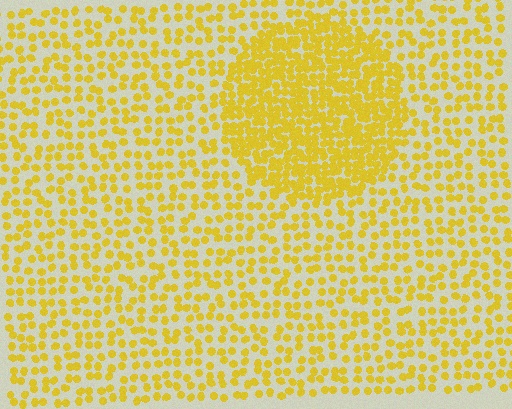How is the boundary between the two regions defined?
The boundary is defined by a change in element density (approximately 2.2x ratio). All elements are the same color, size, and shape.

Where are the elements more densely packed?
The elements are more densely packed inside the circle boundary.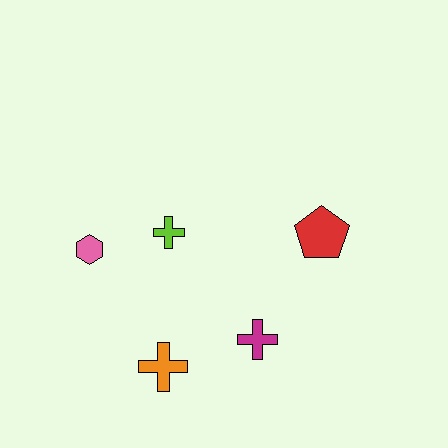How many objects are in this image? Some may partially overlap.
There are 5 objects.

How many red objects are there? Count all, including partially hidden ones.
There is 1 red object.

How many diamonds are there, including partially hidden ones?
There are no diamonds.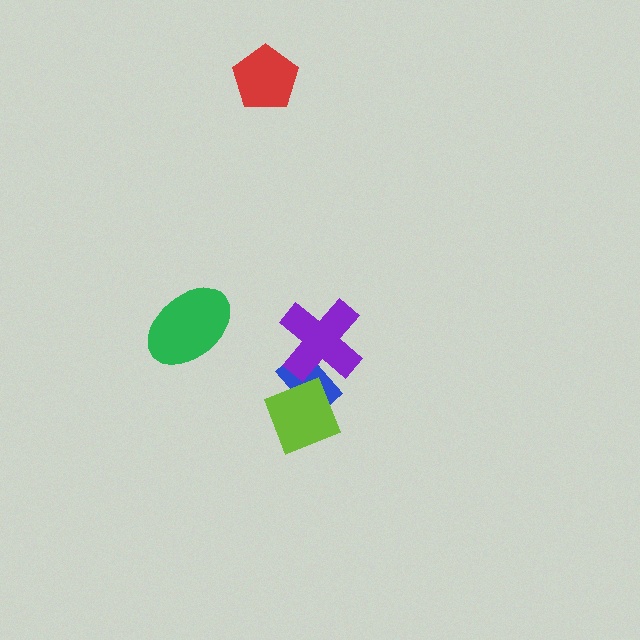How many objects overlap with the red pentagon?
0 objects overlap with the red pentagon.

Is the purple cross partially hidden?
No, no other shape covers it.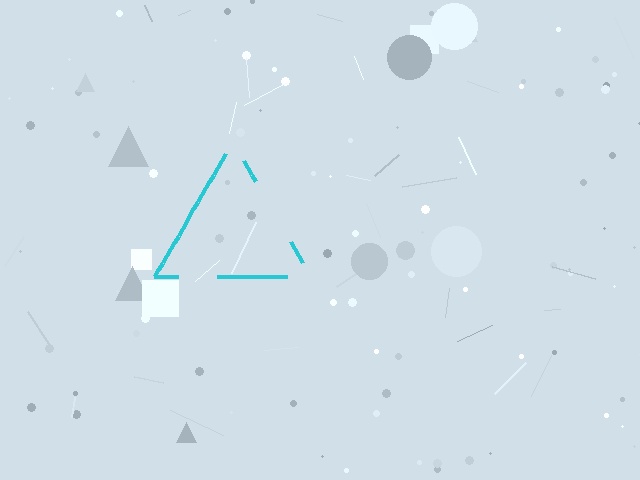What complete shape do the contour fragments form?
The contour fragments form a triangle.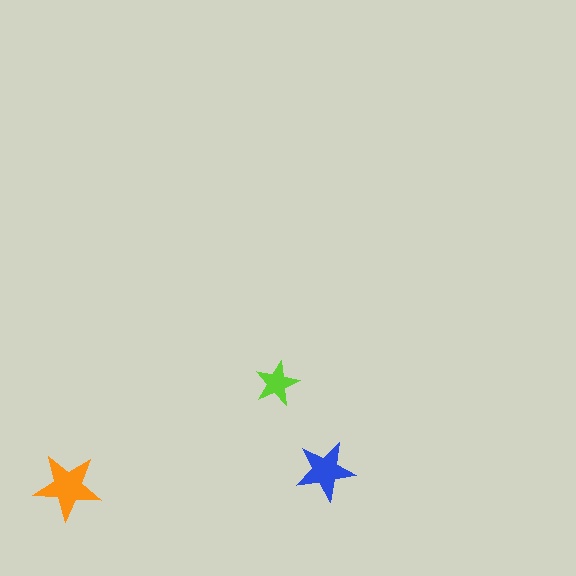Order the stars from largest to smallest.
the orange one, the blue one, the lime one.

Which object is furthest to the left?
The orange star is leftmost.